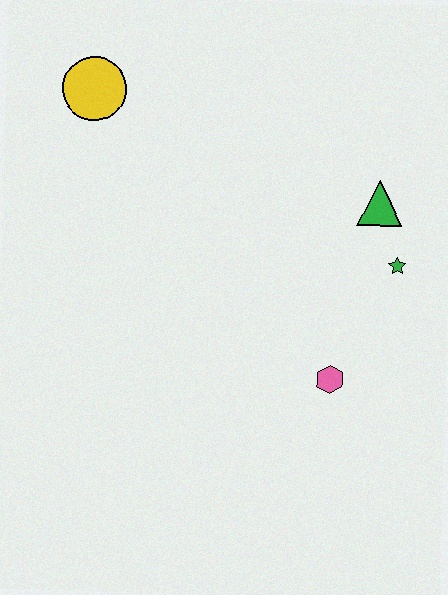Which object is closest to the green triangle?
The green star is closest to the green triangle.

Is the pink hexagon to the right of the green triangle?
No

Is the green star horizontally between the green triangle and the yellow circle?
No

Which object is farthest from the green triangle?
The yellow circle is farthest from the green triangle.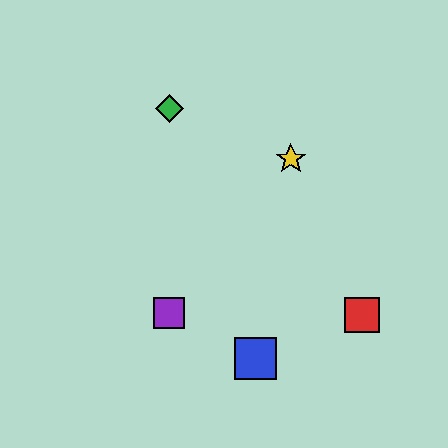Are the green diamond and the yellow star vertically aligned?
No, the green diamond is at x≈169 and the yellow star is at x≈291.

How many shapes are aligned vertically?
2 shapes (the green diamond, the purple square) are aligned vertically.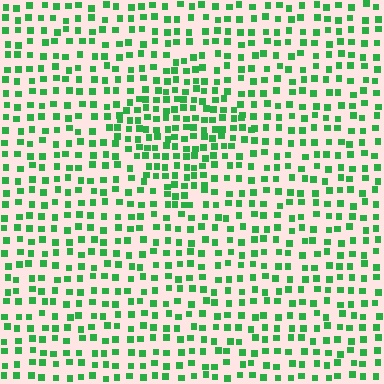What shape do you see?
I see a diamond.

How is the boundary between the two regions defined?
The boundary is defined by a change in element density (approximately 1.7x ratio). All elements are the same color, size, and shape.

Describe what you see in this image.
The image contains small green elements arranged at two different densities. A diamond-shaped region is visible where the elements are more densely packed than the surrounding area.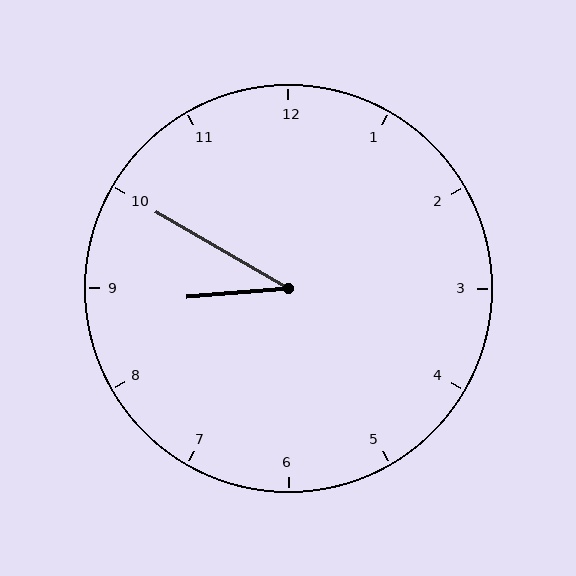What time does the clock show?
8:50.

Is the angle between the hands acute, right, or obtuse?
It is acute.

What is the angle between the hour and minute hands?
Approximately 35 degrees.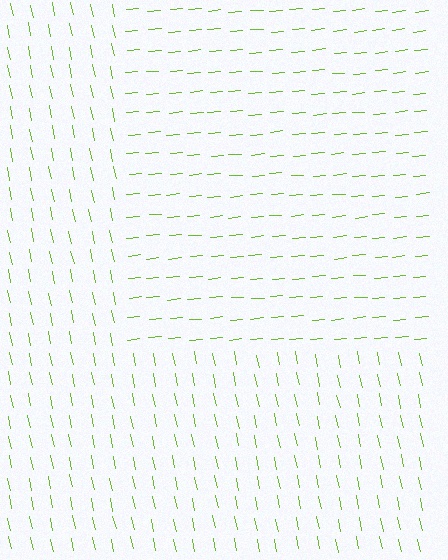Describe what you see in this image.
The image is filled with small lime line segments. A rectangle region in the image has lines oriented differently from the surrounding lines, creating a visible texture boundary.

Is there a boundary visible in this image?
Yes, there is a texture boundary formed by a change in line orientation.